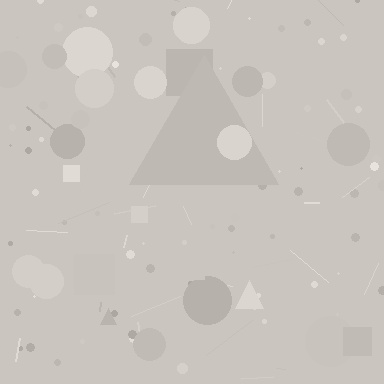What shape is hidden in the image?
A triangle is hidden in the image.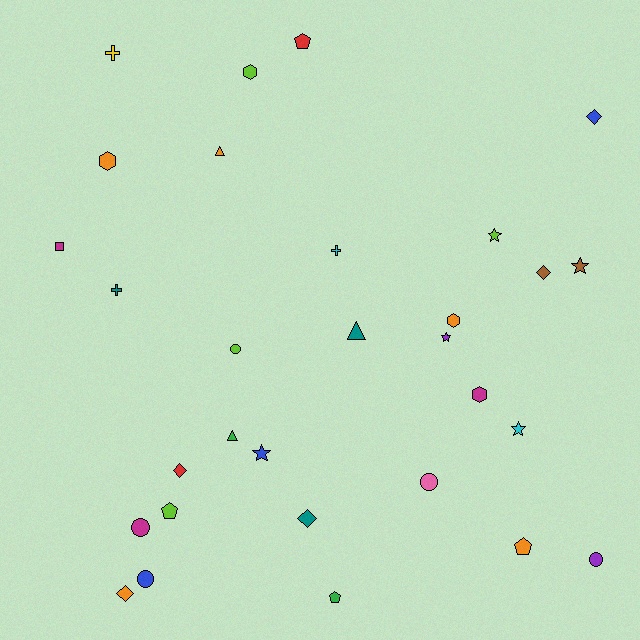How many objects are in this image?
There are 30 objects.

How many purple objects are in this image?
There are 2 purple objects.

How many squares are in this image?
There is 1 square.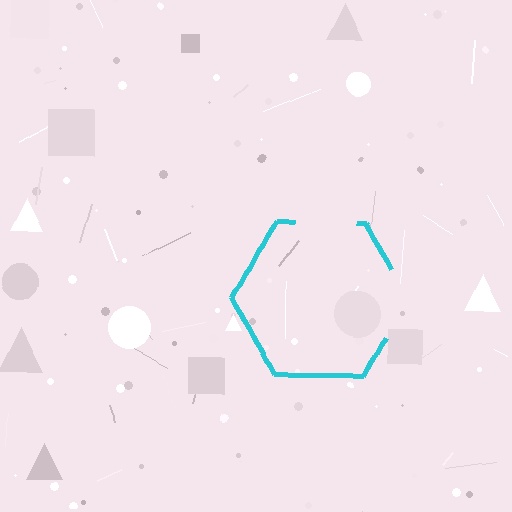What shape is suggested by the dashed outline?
The dashed outline suggests a hexagon.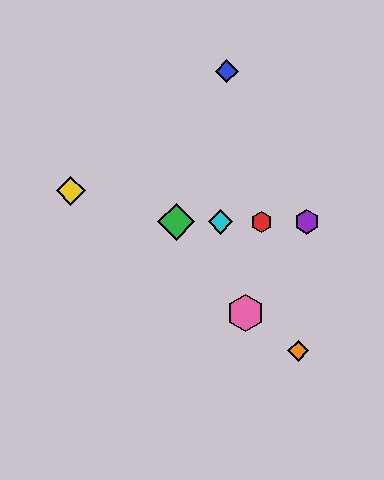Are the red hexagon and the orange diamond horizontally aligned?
No, the red hexagon is at y≈222 and the orange diamond is at y≈351.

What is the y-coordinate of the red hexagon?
The red hexagon is at y≈222.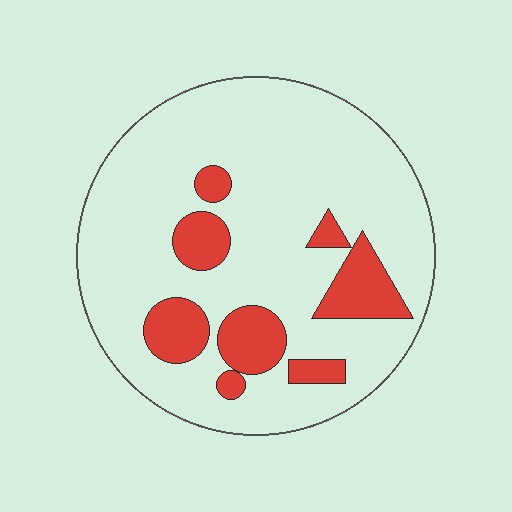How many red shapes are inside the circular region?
8.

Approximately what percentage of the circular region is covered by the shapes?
Approximately 20%.